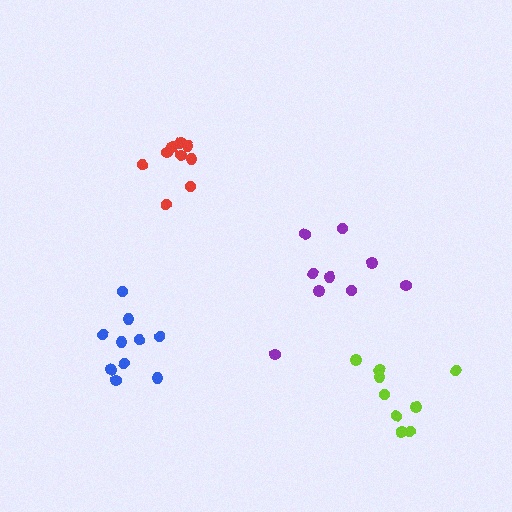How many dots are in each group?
Group 1: 9 dots, Group 2: 10 dots, Group 3: 9 dots, Group 4: 9 dots (37 total).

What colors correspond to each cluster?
The clusters are colored: red, blue, purple, lime.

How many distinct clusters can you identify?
There are 4 distinct clusters.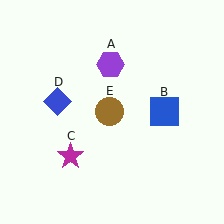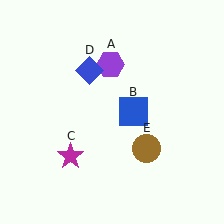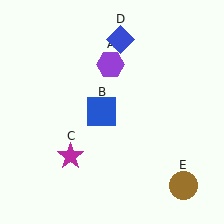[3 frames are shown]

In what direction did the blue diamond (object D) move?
The blue diamond (object D) moved up and to the right.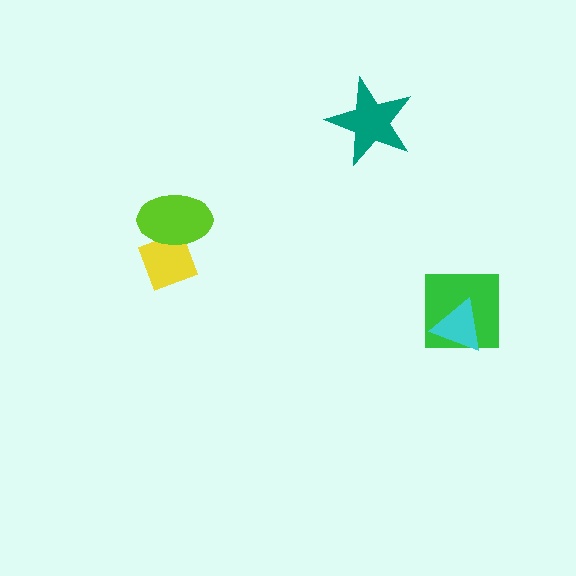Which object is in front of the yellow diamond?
The lime ellipse is in front of the yellow diamond.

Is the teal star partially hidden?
No, no other shape covers it.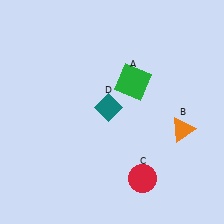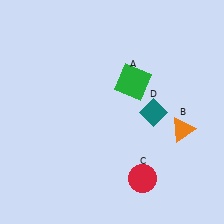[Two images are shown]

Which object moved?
The teal diamond (D) moved right.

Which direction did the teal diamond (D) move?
The teal diamond (D) moved right.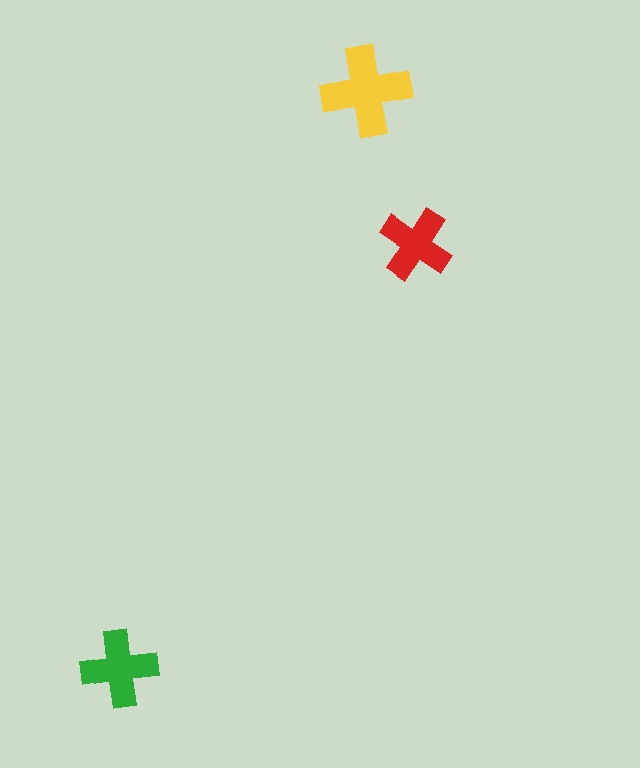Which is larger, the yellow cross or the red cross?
The yellow one.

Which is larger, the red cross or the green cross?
The green one.